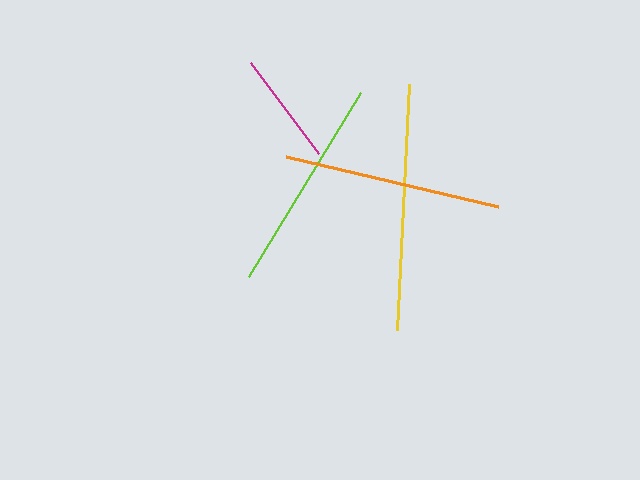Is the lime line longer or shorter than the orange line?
The orange line is longer than the lime line.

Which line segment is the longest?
The yellow line is the longest at approximately 246 pixels.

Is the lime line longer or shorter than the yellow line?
The yellow line is longer than the lime line.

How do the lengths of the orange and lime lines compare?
The orange and lime lines are approximately the same length.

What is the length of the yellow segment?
The yellow segment is approximately 246 pixels long.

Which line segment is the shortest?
The magenta line is the shortest at approximately 113 pixels.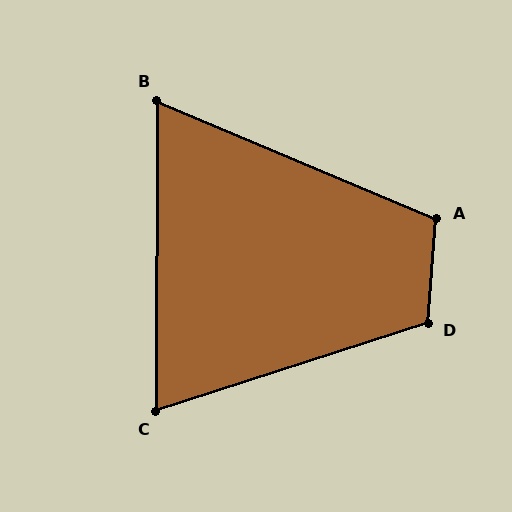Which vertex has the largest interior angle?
D, at approximately 113 degrees.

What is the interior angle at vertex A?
Approximately 108 degrees (obtuse).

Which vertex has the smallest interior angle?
B, at approximately 67 degrees.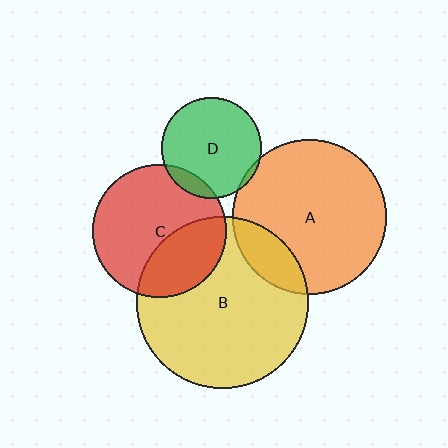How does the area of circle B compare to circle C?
Approximately 1.7 times.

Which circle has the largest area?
Circle B (yellow).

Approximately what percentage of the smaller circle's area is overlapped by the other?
Approximately 10%.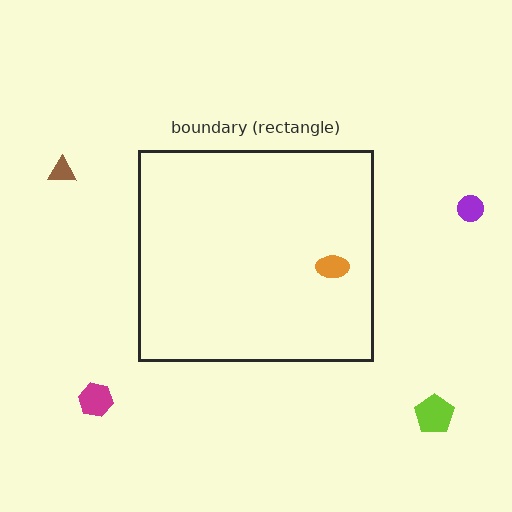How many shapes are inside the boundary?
1 inside, 4 outside.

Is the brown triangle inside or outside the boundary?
Outside.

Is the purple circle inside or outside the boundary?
Outside.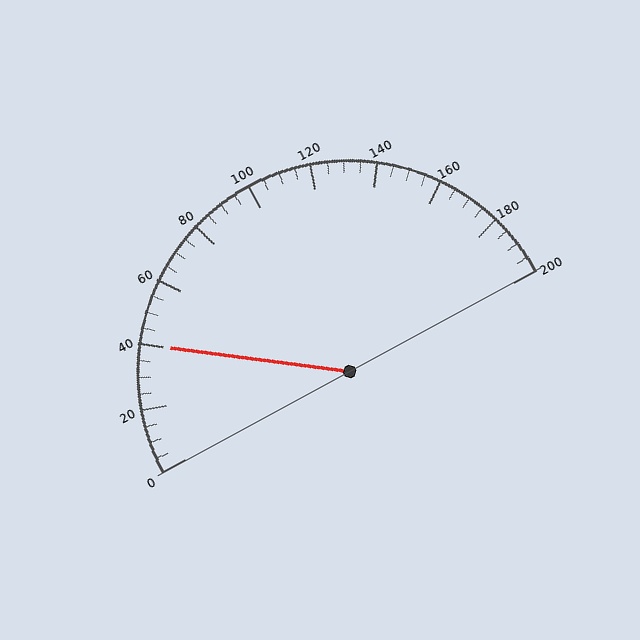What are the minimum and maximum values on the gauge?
The gauge ranges from 0 to 200.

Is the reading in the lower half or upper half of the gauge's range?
The reading is in the lower half of the range (0 to 200).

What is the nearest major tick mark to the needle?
The nearest major tick mark is 40.